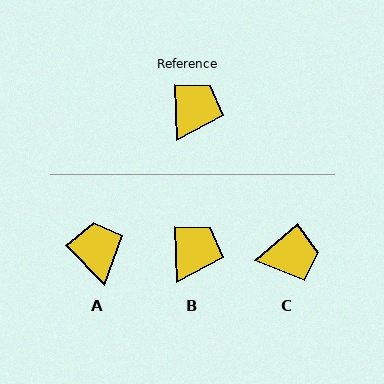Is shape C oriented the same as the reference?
No, it is off by about 51 degrees.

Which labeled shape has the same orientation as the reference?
B.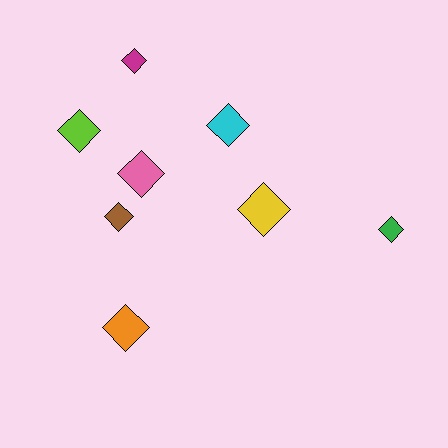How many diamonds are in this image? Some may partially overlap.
There are 8 diamonds.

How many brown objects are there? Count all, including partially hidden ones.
There is 1 brown object.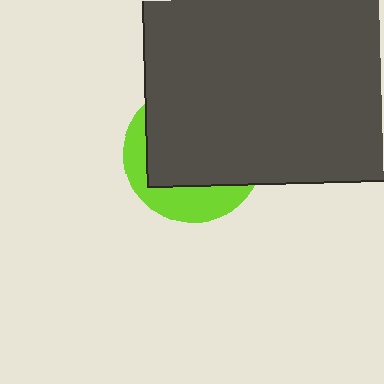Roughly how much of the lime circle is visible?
A small part of it is visible (roughly 30%).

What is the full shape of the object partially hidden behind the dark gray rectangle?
The partially hidden object is a lime circle.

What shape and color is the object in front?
The object in front is a dark gray rectangle.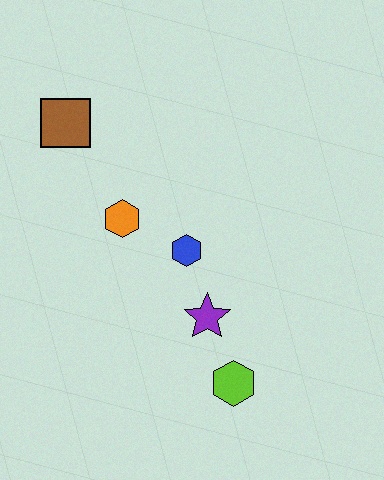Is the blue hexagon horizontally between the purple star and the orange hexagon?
Yes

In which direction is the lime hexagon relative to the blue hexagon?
The lime hexagon is below the blue hexagon.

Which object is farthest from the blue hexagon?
The brown square is farthest from the blue hexagon.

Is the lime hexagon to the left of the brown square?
No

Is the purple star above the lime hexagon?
Yes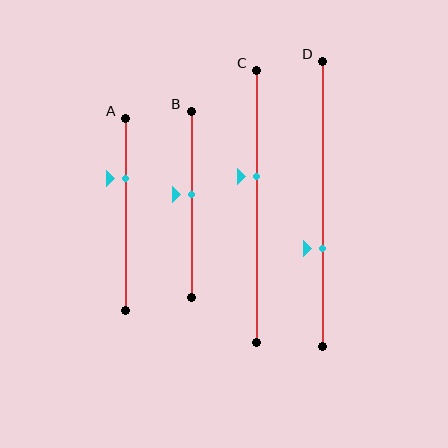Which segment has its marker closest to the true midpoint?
Segment B has its marker closest to the true midpoint.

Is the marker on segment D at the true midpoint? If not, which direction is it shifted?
No, the marker on segment D is shifted downward by about 16% of the segment length.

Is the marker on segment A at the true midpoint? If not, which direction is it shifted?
No, the marker on segment A is shifted upward by about 18% of the segment length.